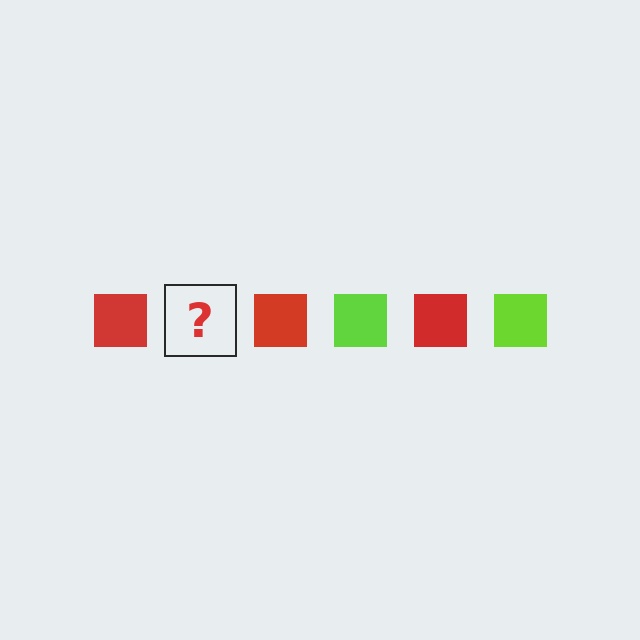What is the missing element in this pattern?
The missing element is a lime square.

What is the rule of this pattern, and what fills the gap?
The rule is that the pattern cycles through red, lime squares. The gap should be filled with a lime square.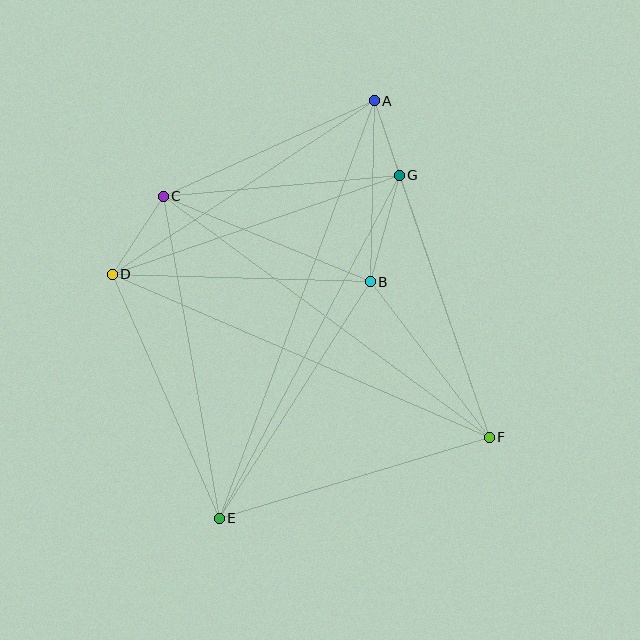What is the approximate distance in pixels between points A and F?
The distance between A and F is approximately 355 pixels.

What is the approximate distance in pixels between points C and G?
The distance between C and G is approximately 237 pixels.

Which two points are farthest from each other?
Points A and E are farthest from each other.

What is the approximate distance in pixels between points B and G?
The distance between B and G is approximately 110 pixels.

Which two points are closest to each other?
Points A and G are closest to each other.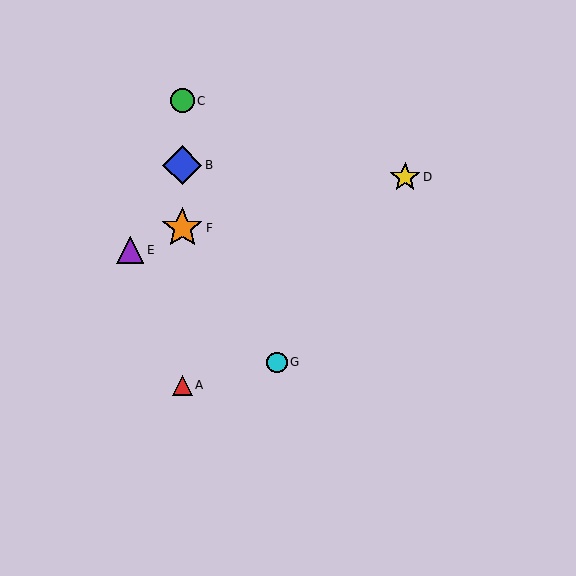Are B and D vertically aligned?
No, B is at x≈182 and D is at x≈405.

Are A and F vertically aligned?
Yes, both are at x≈182.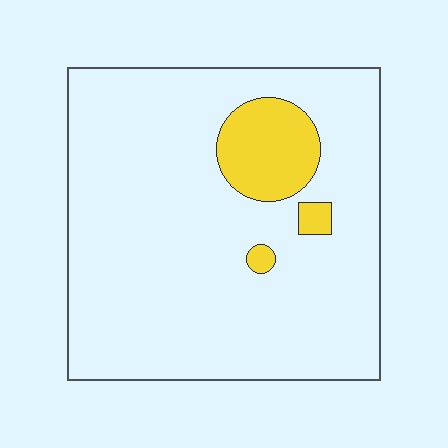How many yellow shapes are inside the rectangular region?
3.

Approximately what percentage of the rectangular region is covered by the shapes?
Approximately 10%.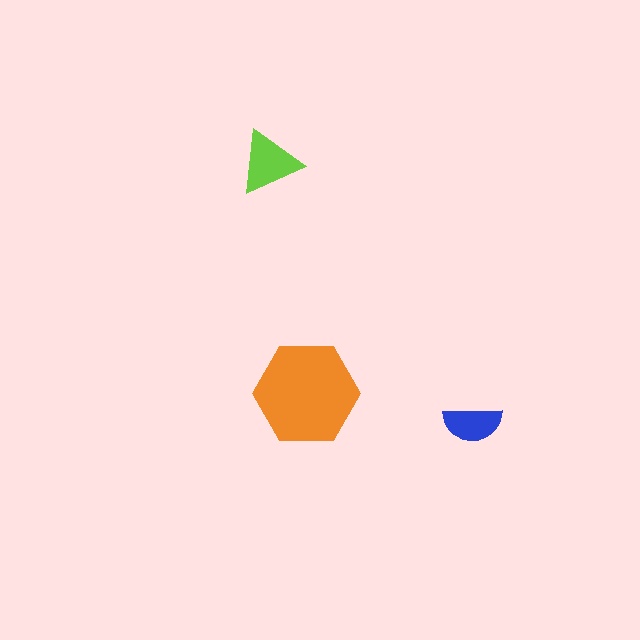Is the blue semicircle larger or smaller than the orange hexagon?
Smaller.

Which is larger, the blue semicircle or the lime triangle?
The lime triangle.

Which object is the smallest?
The blue semicircle.